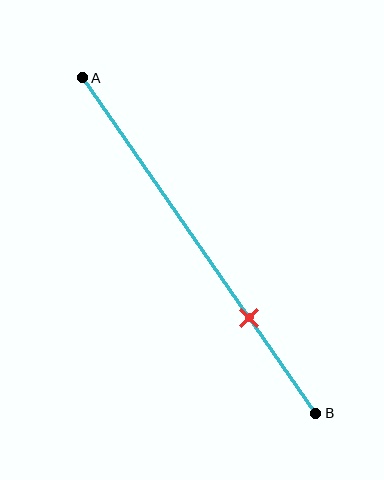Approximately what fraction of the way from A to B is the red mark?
The red mark is approximately 70% of the way from A to B.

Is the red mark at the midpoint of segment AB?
No, the mark is at about 70% from A, not at the 50% midpoint.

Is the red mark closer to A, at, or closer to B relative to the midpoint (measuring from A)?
The red mark is closer to point B than the midpoint of segment AB.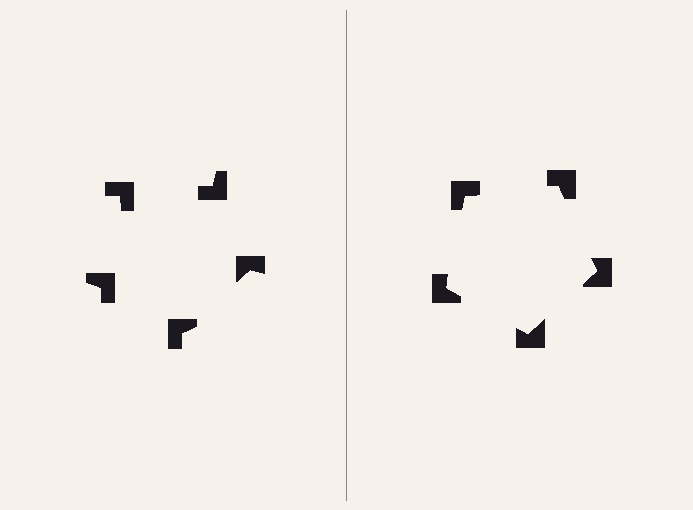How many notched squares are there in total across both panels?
10 — 5 on each side.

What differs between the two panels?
The notched squares are positioned identically on both sides; only the wedge orientations differ. On the right they align to a pentagon; on the left they are misaligned.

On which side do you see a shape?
An illusory pentagon appears on the right side. On the left side the wedge cuts are rotated, so no coherent shape forms.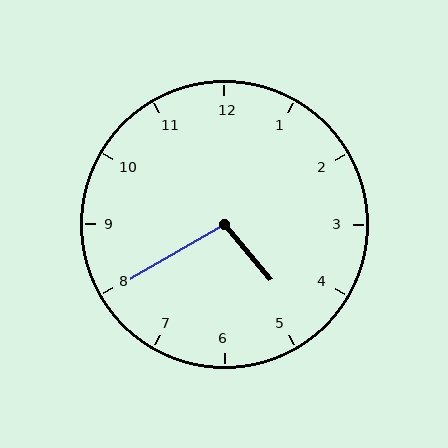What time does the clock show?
4:40.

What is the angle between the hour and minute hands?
Approximately 100 degrees.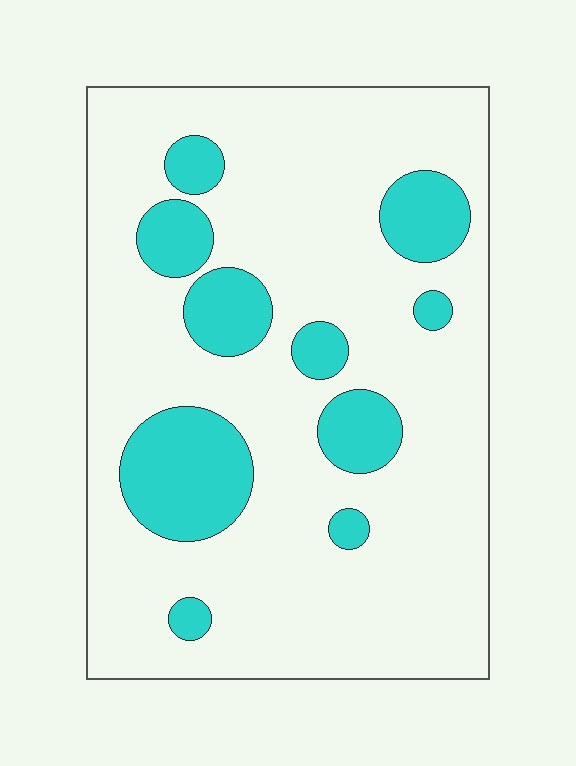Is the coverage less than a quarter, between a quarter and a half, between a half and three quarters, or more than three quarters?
Less than a quarter.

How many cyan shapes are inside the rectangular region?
10.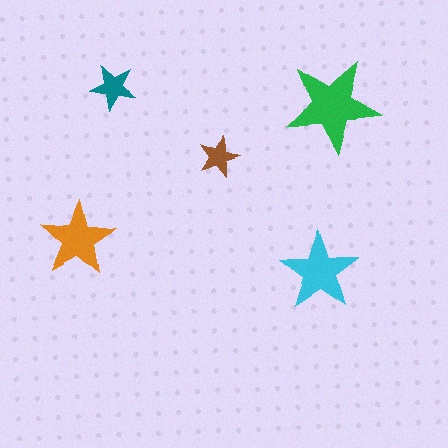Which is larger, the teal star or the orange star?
The orange one.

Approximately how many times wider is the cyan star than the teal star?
About 1.5 times wider.